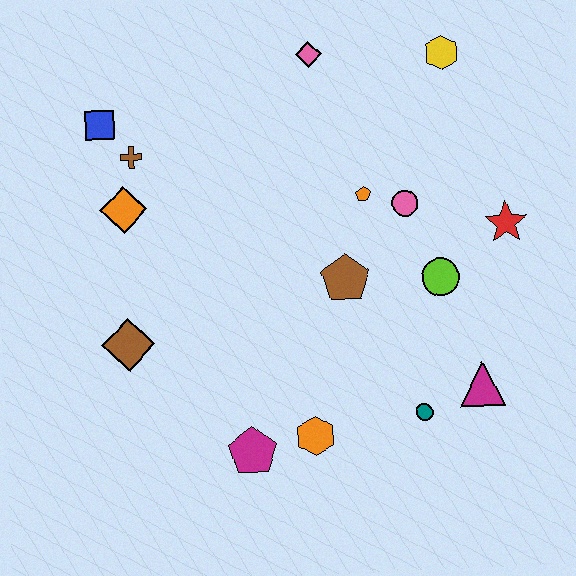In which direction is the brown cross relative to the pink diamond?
The brown cross is to the left of the pink diamond.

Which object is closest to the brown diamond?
The orange diamond is closest to the brown diamond.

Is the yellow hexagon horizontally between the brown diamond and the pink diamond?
No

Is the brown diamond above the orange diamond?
No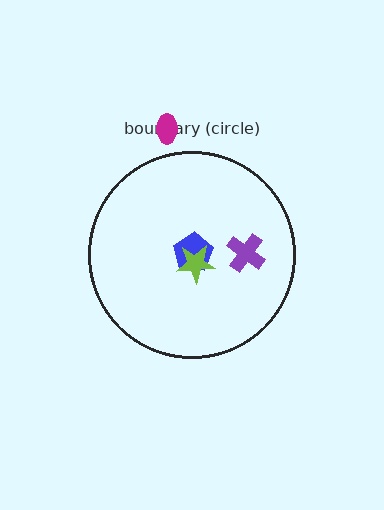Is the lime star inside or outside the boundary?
Inside.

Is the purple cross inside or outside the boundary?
Inside.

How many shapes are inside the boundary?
3 inside, 1 outside.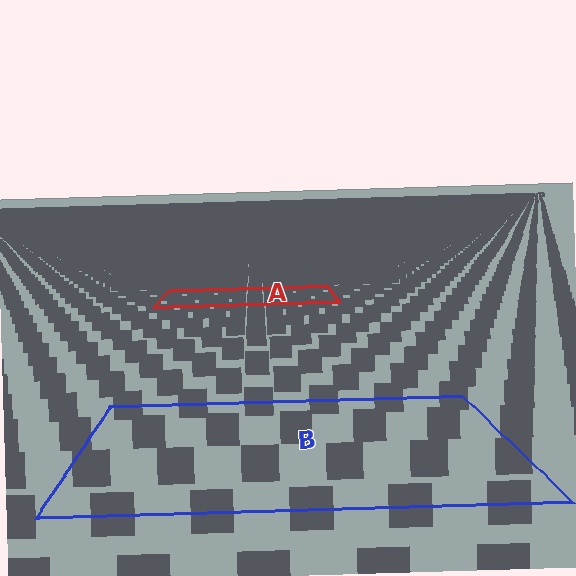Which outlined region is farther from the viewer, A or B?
Region A is farther from the viewer — the texture elements inside it appear smaller and more densely packed.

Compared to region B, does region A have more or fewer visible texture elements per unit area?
Region A has more texture elements per unit area — they are packed more densely because it is farther away.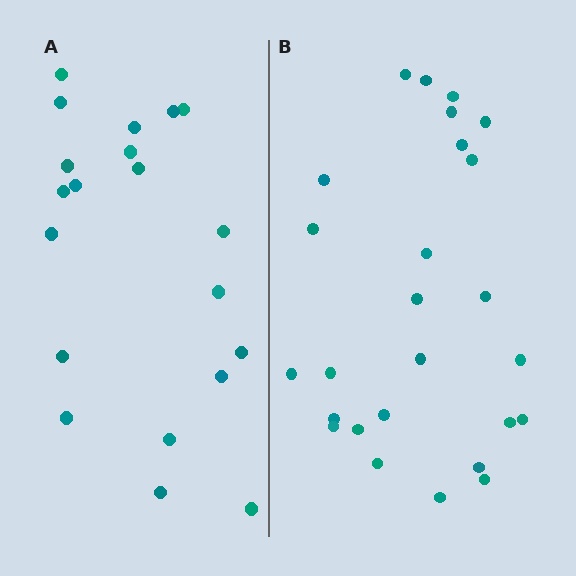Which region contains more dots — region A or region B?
Region B (the right region) has more dots.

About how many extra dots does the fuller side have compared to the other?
Region B has about 6 more dots than region A.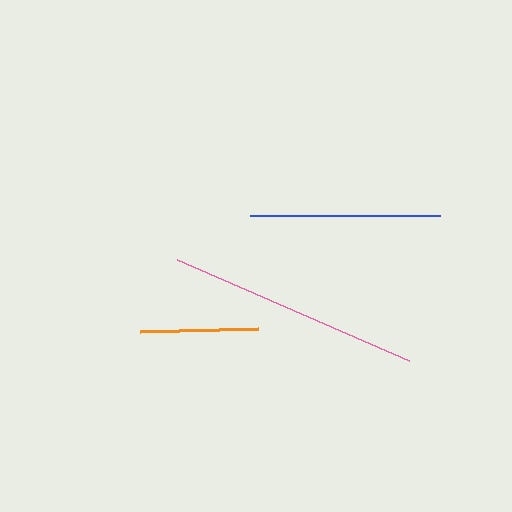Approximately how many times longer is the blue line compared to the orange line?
The blue line is approximately 1.6 times the length of the orange line.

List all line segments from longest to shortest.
From longest to shortest: pink, blue, orange.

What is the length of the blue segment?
The blue segment is approximately 190 pixels long.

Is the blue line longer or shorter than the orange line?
The blue line is longer than the orange line.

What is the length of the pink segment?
The pink segment is approximately 253 pixels long.